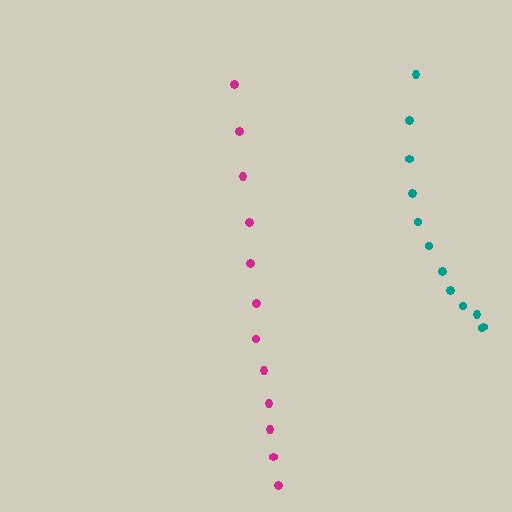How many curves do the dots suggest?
There are 2 distinct paths.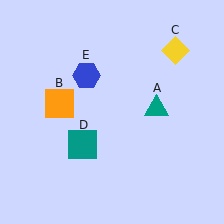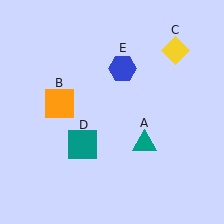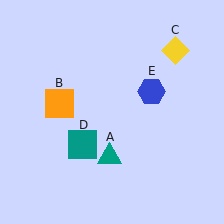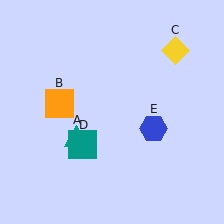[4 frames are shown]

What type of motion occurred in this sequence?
The teal triangle (object A), blue hexagon (object E) rotated clockwise around the center of the scene.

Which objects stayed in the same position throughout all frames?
Orange square (object B) and yellow diamond (object C) and teal square (object D) remained stationary.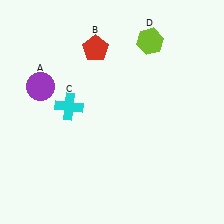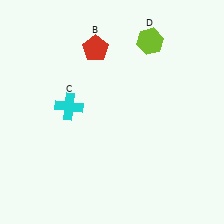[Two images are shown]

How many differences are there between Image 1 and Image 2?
There is 1 difference between the two images.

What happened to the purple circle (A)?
The purple circle (A) was removed in Image 2. It was in the top-left area of Image 1.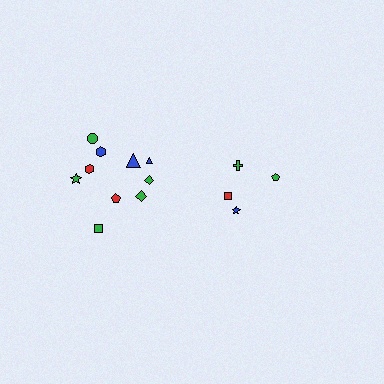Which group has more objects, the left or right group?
The left group.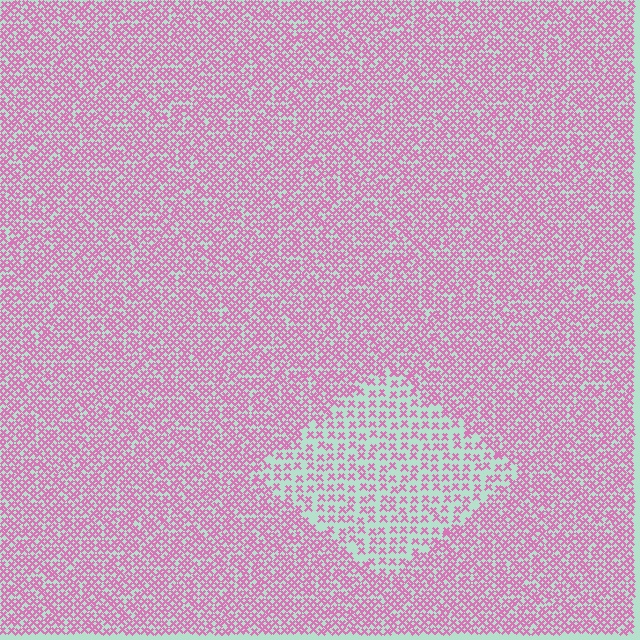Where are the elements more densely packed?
The elements are more densely packed outside the diamond boundary.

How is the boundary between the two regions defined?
The boundary is defined by a change in element density (approximately 2.0x ratio). All elements are the same color, size, and shape.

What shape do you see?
I see a diamond.